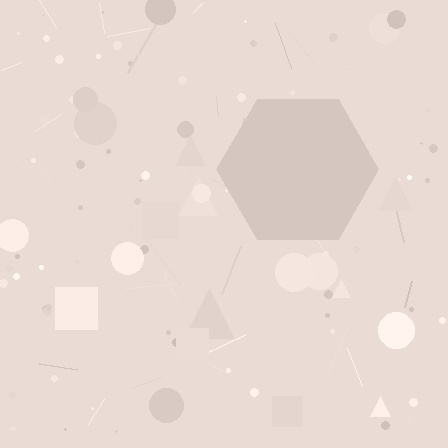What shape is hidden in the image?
A hexagon is hidden in the image.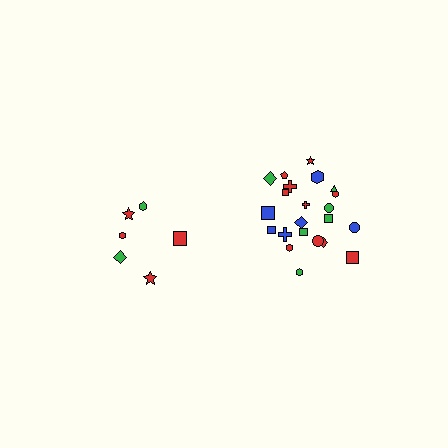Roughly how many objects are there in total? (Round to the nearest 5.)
Roughly 30 objects in total.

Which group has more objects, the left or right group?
The right group.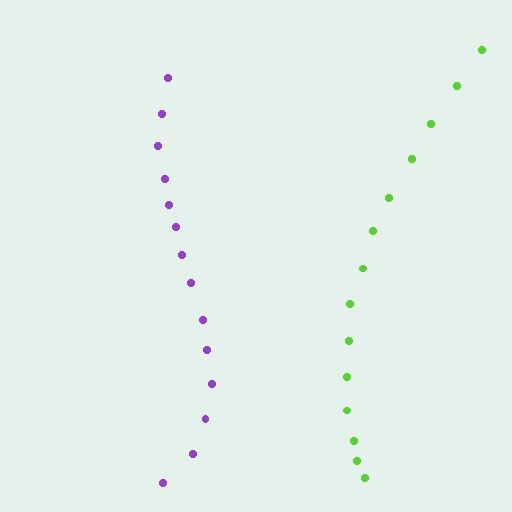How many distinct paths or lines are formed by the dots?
There are 2 distinct paths.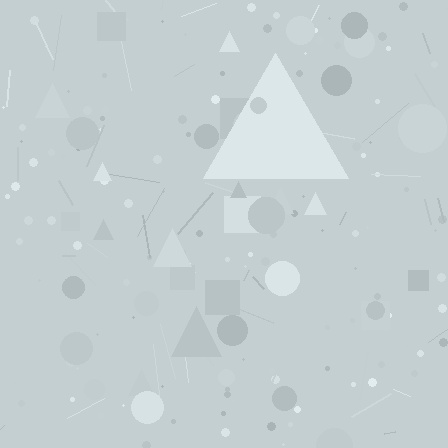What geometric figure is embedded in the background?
A triangle is embedded in the background.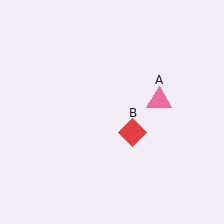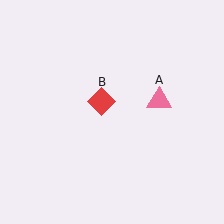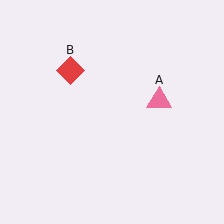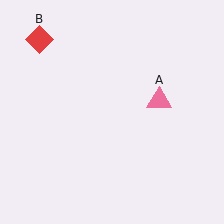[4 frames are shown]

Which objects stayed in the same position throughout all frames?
Pink triangle (object A) remained stationary.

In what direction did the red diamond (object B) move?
The red diamond (object B) moved up and to the left.